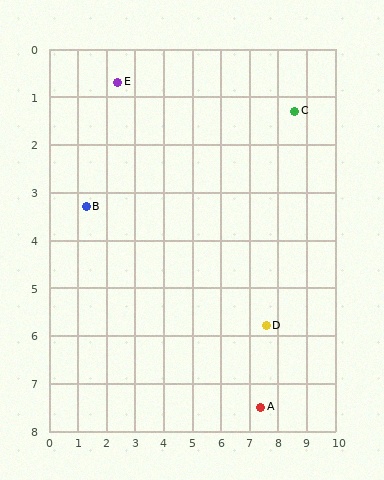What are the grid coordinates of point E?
Point E is at approximately (2.4, 0.7).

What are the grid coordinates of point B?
Point B is at approximately (1.3, 3.3).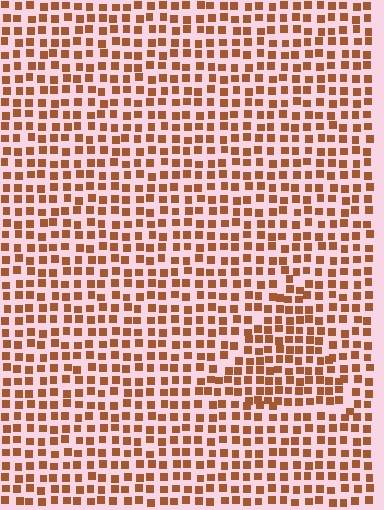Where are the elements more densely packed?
The elements are more densely packed inside the triangle boundary.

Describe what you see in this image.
The image contains small brown elements arranged at two different densities. A triangle-shaped region is visible where the elements are more densely packed than the surrounding area.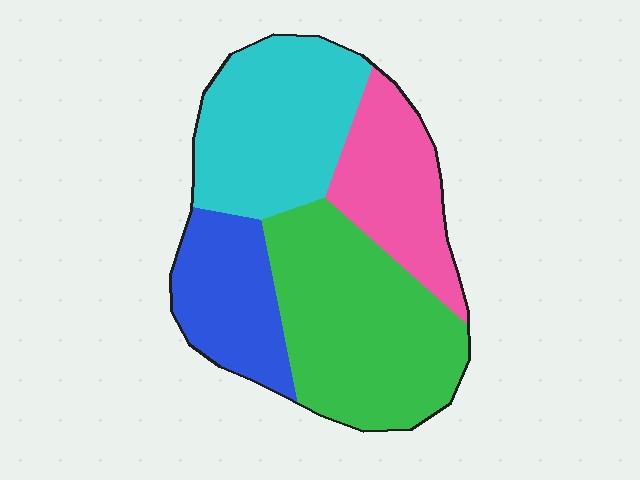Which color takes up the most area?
Green, at roughly 35%.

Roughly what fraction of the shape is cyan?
Cyan takes up about one quarter (1/4) of the shape.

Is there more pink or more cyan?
Cyan.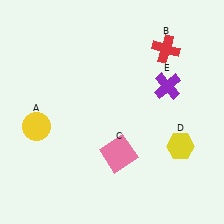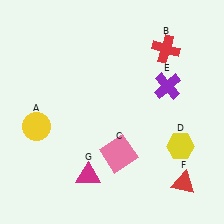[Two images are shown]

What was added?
A red triangle (F), a magenta triangle (G) were added in Image 2.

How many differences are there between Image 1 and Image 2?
There are 2 differences between the two images.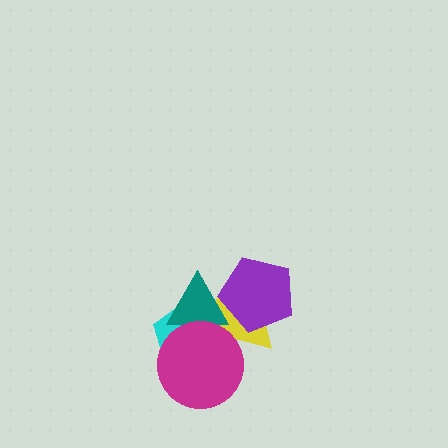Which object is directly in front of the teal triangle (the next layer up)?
The magenta circle is directly in front of the teal triangle.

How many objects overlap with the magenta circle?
3 objects overlap with the magenta circle.